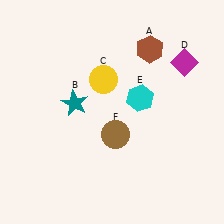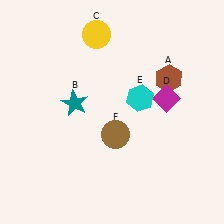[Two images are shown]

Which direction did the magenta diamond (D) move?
The magenta diamond (D) moved down.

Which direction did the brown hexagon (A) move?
The brown hexagon (A) moved down.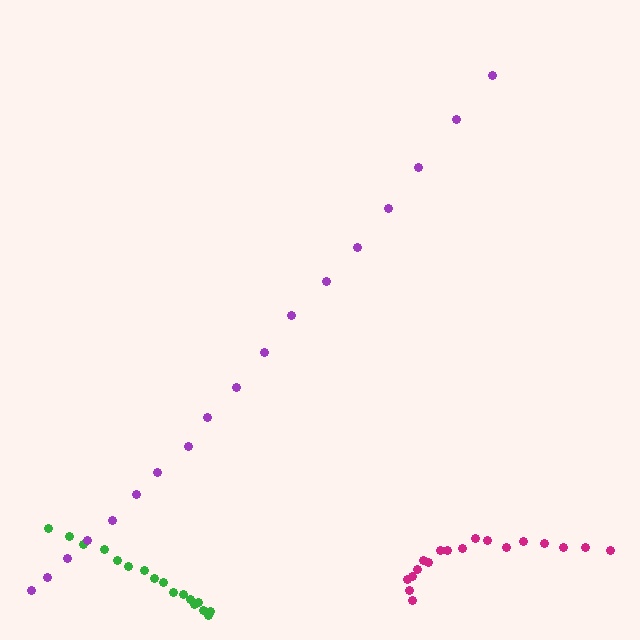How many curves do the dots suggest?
There are 3 distinct paths.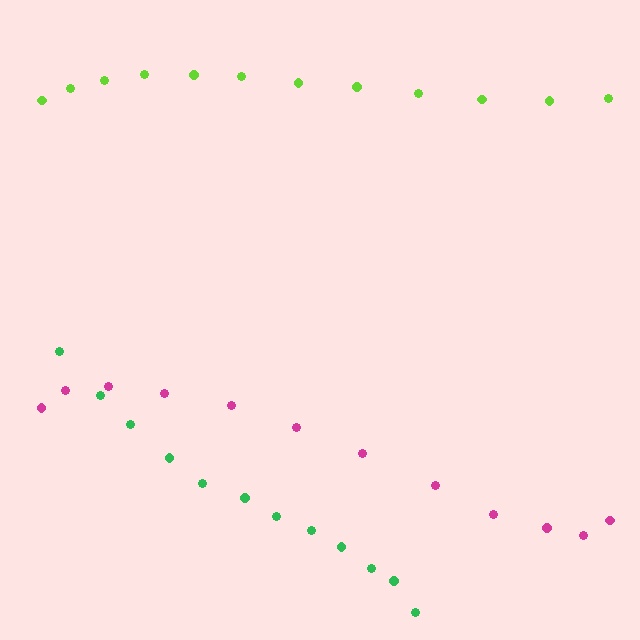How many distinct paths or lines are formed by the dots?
There are 3 distinct paths.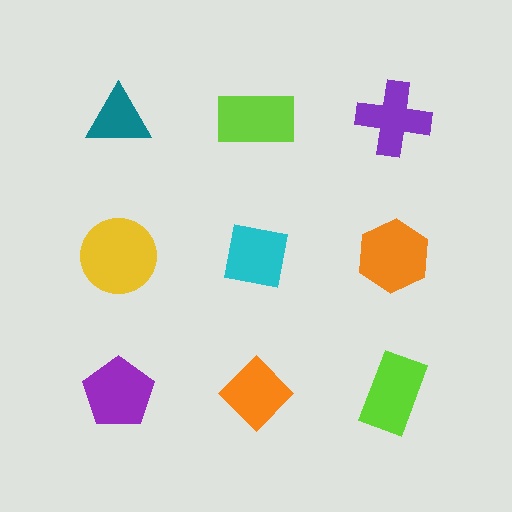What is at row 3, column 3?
A lime rectangle.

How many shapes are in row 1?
3 shapes.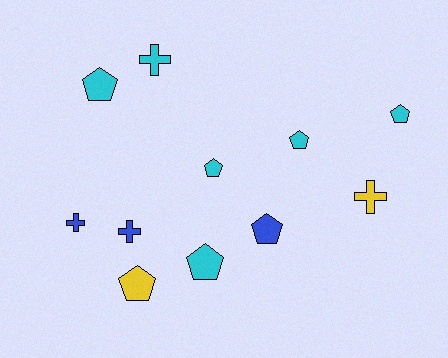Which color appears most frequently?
Cyan, with 6 objects.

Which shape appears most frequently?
Pentagon, with 7 objects.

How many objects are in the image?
There are 11 objects.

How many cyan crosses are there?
There is 1 cyan cross.